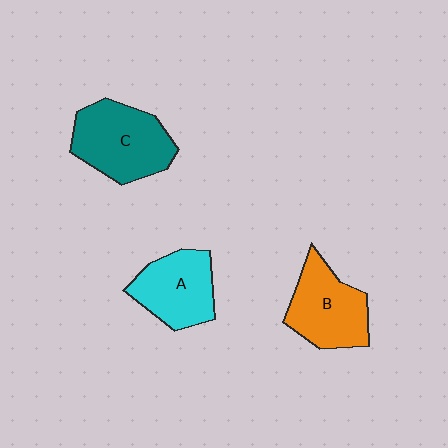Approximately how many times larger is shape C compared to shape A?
Approximately 1.2 times.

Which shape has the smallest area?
Shape A (cyan).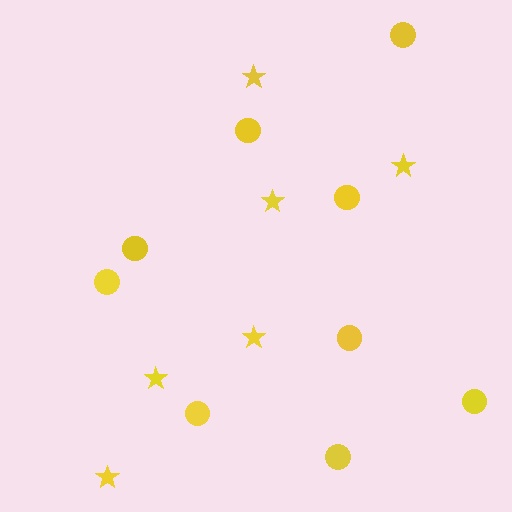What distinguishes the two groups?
There are 2 groups: one group of stars (6) and one group of circles (9).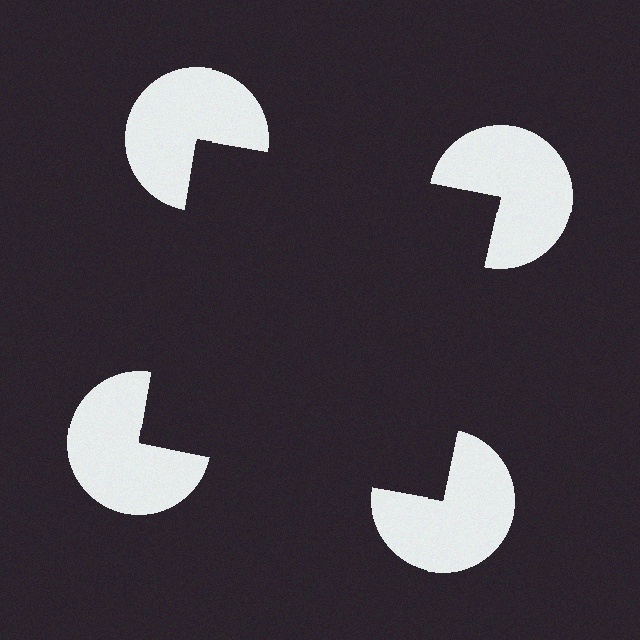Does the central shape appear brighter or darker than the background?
It typically appears slightly darker than the background, even though no actual brightness change is drawn.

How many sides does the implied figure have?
4 sides.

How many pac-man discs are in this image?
There are 4 — one at each vertex of the illusory square.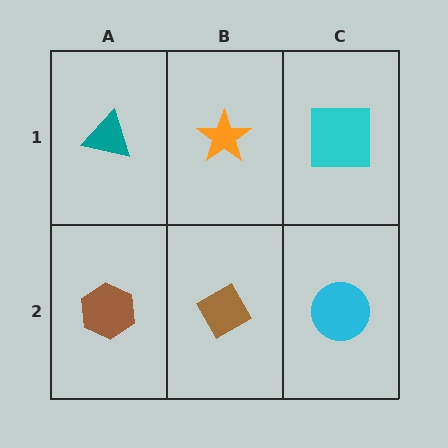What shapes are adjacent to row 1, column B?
A brown diamond (row 2, column B), a teal triangle (row 1, column A), a cyan square (row 1, column C).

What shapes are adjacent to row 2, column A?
A teal triangle (row 1, column A), a brown diamond (row 2, column B).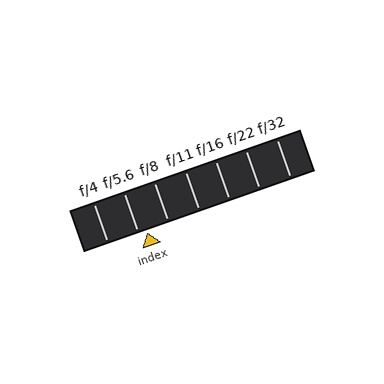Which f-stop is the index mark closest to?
The index mark is closest to f/5.6.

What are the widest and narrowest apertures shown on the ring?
The widest aperture shown is f/4 and the narrowest is f/32.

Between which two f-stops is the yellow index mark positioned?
The index mark is between f/5.6 and f/8.